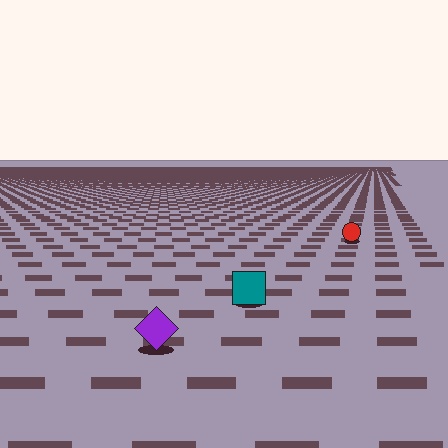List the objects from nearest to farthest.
From nearest to farthest: the purple diamond, the teal square, the red circle.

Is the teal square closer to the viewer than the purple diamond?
No. The purple diamond is closer — you can tell from the texture gradient: the ground texture is coarser near it.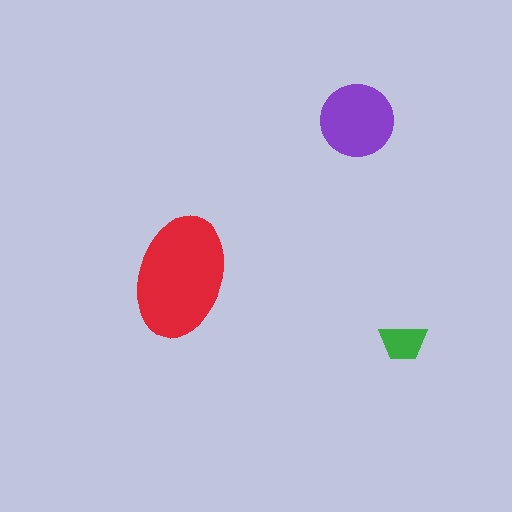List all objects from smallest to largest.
The green trapezoid, the purple circle, the red ellipse.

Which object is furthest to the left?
The red ellipse is leftmost.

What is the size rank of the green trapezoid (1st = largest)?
3rd.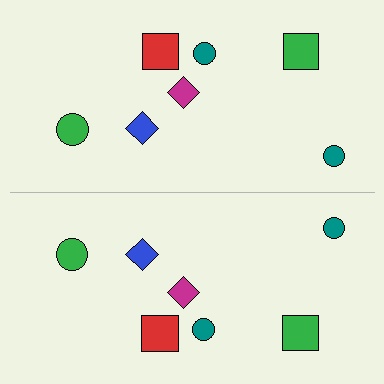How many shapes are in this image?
There are 14 shapes in this image.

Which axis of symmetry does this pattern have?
The pattern has a horizontal axis of symmetry running through the center of the image.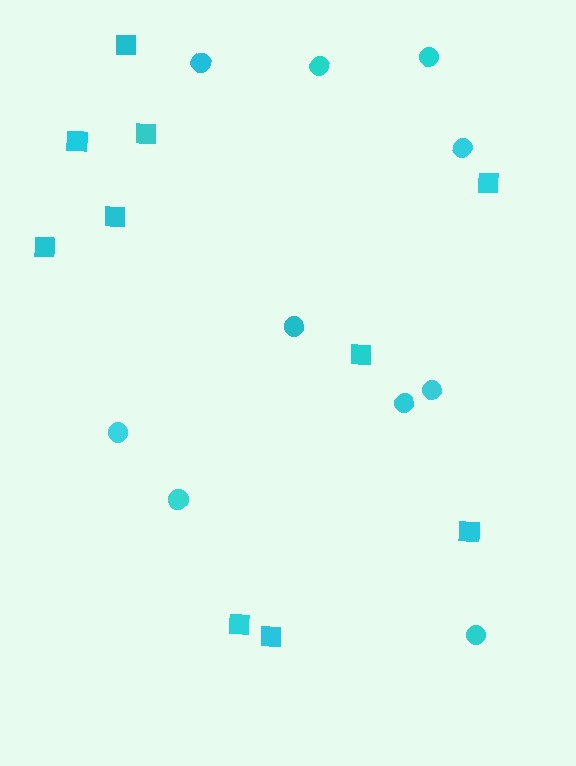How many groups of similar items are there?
There are 2 groups: one group of circles (10) and one group of squares (10).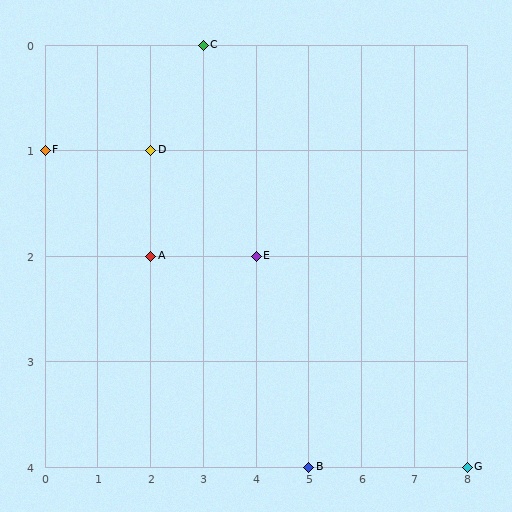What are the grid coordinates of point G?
Point G is at grid coordinates (8, 4).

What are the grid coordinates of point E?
Point E is at grid coordinates (4, 2).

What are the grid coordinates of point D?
Point D is at grid coordinates (2, 1).